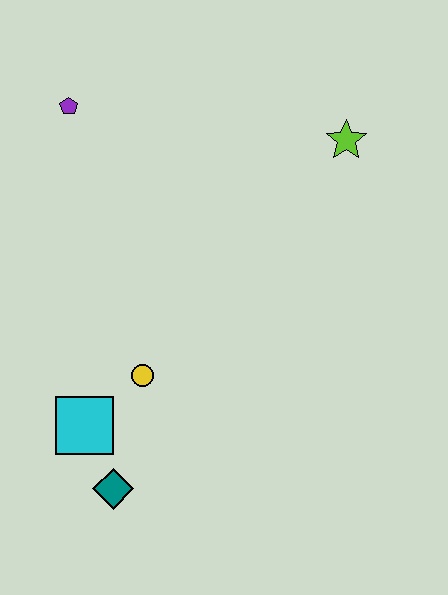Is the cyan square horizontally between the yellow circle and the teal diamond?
No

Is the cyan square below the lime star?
Yes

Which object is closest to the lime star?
The purple pentagon is closest to the lime star.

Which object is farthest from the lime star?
The teal diamond is farthest from the lime star.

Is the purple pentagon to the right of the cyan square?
No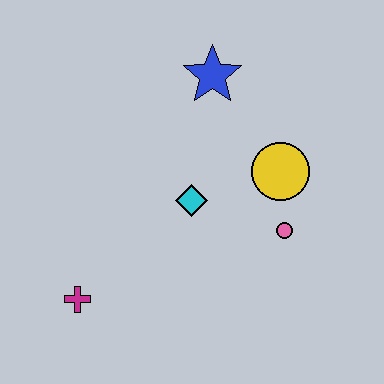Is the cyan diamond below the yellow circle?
Yes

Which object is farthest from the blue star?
The magenta cross is farthest from the blue star.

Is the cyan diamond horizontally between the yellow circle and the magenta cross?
Yes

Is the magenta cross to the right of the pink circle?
No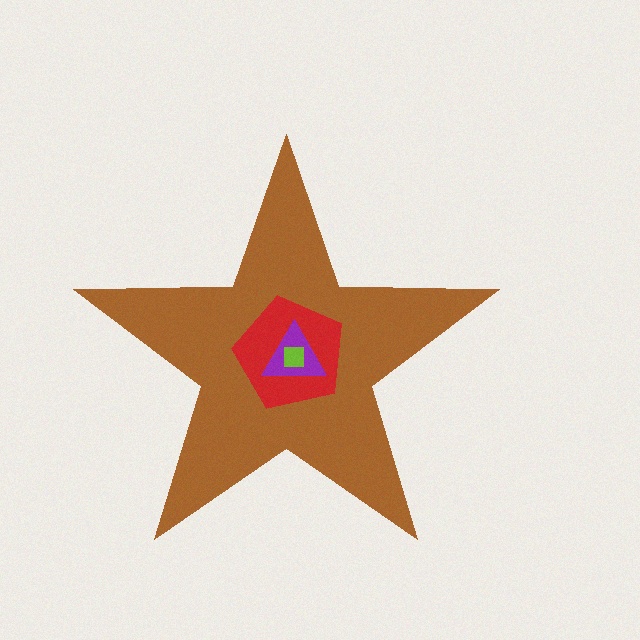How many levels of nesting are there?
4.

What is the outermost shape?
The brown star.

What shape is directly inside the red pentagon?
The purple triangle.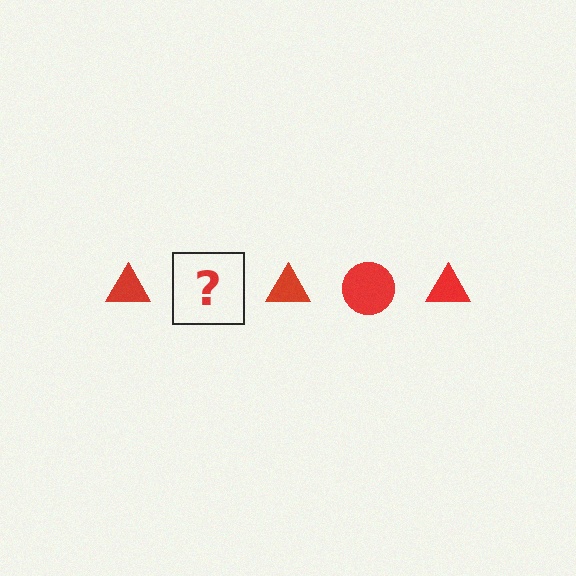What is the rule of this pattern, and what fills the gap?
The rule is that the pattern cycles through triangle, circle shapes in red. The gap should be filled with a red circle.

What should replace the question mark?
The question mark should be replaced with a red circle.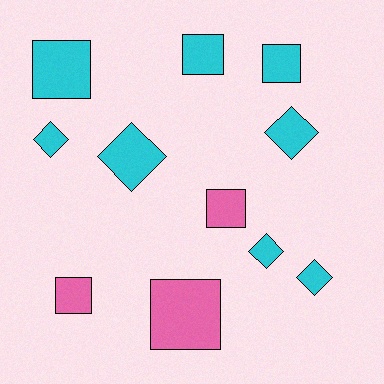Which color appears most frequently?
Cyan, with 8 objects.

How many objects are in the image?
There are 11 objects.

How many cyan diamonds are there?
There are 5 cyan diamonds.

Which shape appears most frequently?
Square, with 6 objects.